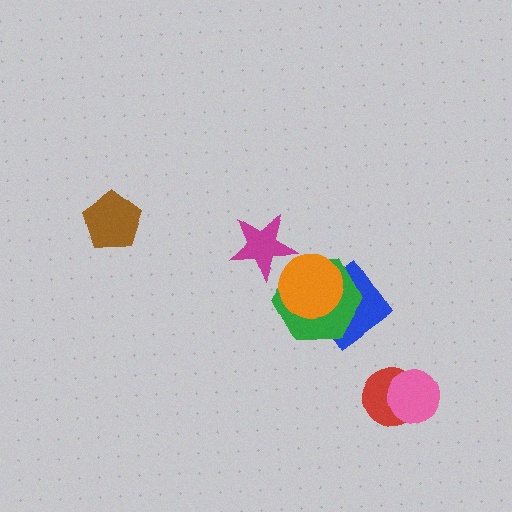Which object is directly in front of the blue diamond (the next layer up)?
The green hexagon is directly in front of the blue diamond.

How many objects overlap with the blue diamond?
2 objects overlap with the blue diamond.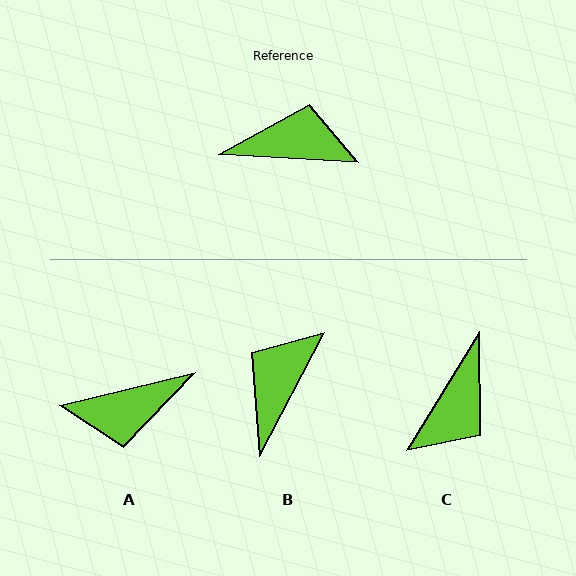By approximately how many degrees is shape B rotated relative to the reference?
Approximately 66 degrees counter-clockwise.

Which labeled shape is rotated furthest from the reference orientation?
A, about 163 degrees away.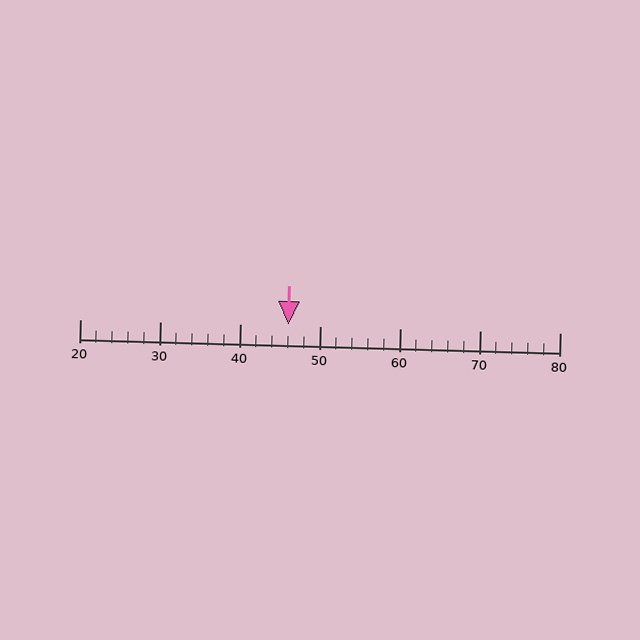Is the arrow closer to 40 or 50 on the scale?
The arrow is closer to 50.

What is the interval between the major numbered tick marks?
The major tick marks are spaced 10 units apart.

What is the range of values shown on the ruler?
The ruler shows values from 20 to 80.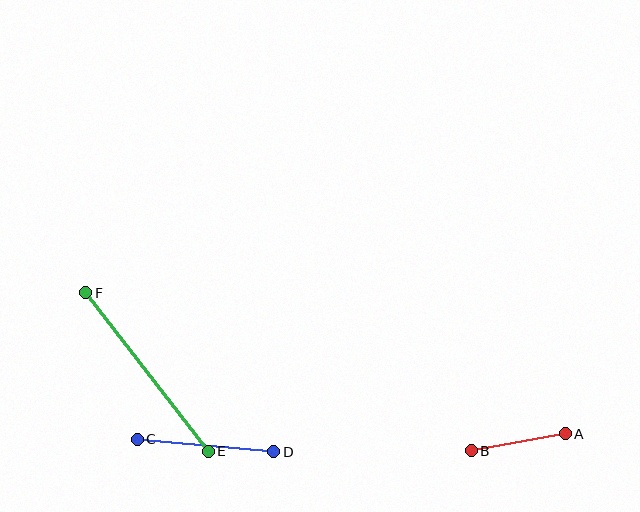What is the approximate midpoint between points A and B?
The midpoint is at approximately (518, 442) pixels.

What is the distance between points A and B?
The distance is approximately 96 pixels.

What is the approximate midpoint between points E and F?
The midpoint is at approximately (147, 372) pixels.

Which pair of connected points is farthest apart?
Points E and F are farthest apart.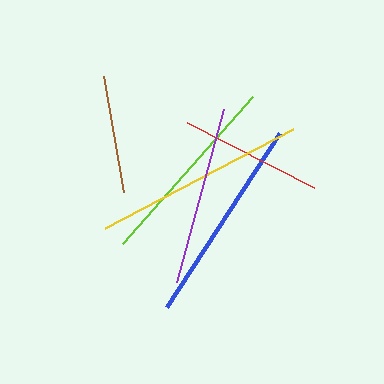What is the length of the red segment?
The red segment is approximately 142 pixels long.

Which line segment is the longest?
The yellow line is the longest at approximately 212 pixels.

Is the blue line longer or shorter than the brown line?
The blue line is longer than the brown line.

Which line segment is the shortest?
The brown line is the shortest at approximately 117 pixels.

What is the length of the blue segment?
The blue segment is approximately 207 pixels long.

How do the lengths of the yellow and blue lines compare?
The yellow and blue lines are approximately the same length.